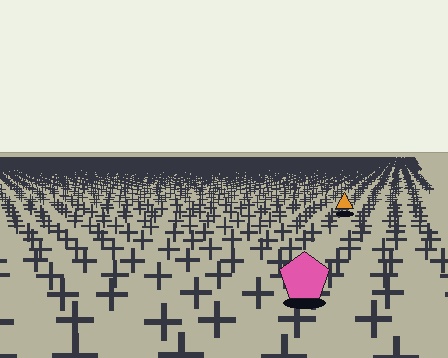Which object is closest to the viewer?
The pink pentagon is closest. The texture marks near it are larger and more spread out.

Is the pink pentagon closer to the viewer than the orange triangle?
Yes. The pink pentagon is closer — you can tell from the texture gradient: the ground texture is coarser near it.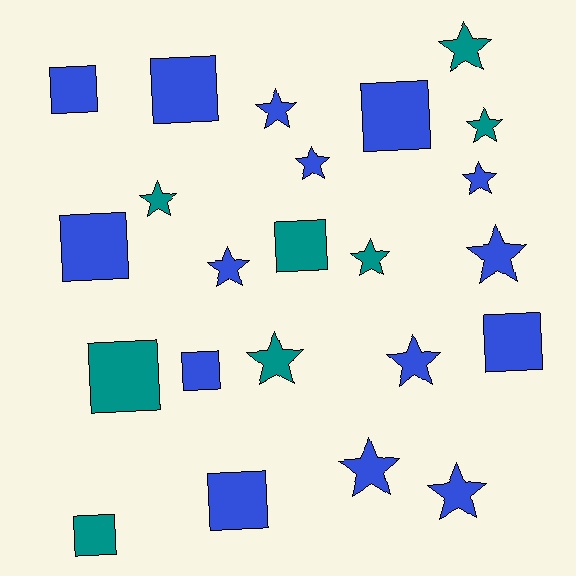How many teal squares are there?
There are 3 teal squares.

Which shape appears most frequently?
Star, with 13 objects.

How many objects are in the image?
There are 23 objects.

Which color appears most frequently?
Blue, with 15 objects.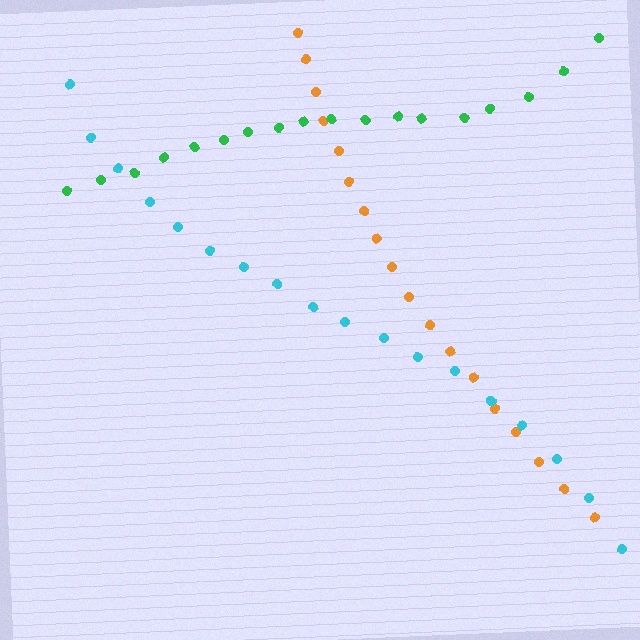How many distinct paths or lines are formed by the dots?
There are 3 distinct paths.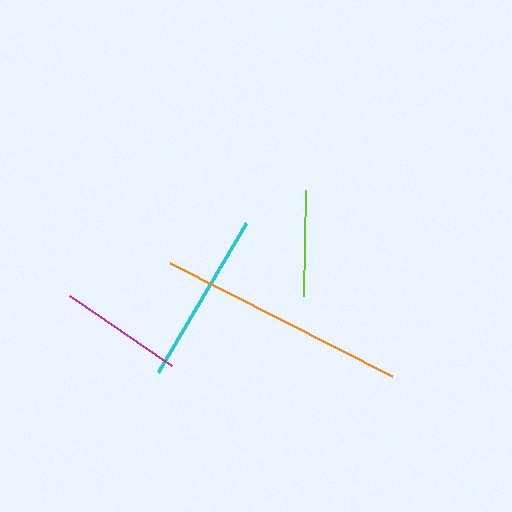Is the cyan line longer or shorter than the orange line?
The orange line is longer than the cyan line.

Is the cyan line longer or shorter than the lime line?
The cyan line is longer than the lime line.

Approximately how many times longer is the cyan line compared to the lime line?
The cyan line is approximately 1.6 times the length of the lime line.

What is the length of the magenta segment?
The magenta segment is approximately 124 pixels long.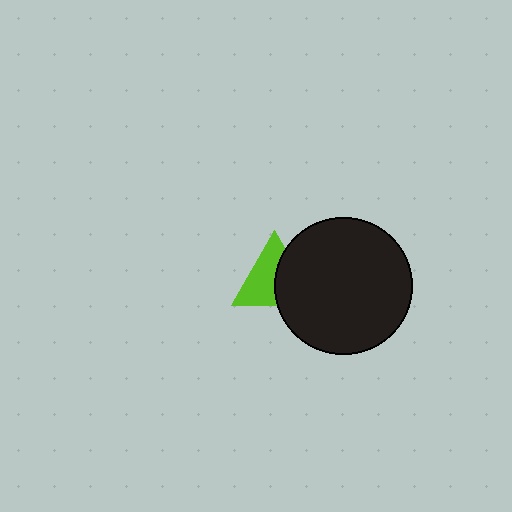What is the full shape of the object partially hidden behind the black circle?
The partially hidden object is a lime triangle.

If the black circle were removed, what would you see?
You would see the complete lime triangle.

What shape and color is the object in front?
The object in front is a black circle.